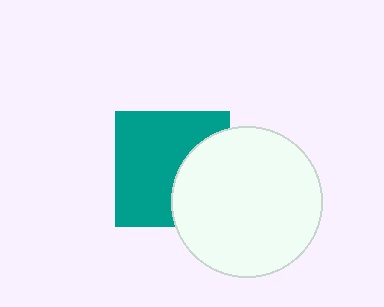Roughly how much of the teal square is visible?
About half of it is visible (roughly 65%).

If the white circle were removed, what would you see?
You would see the complete teal square.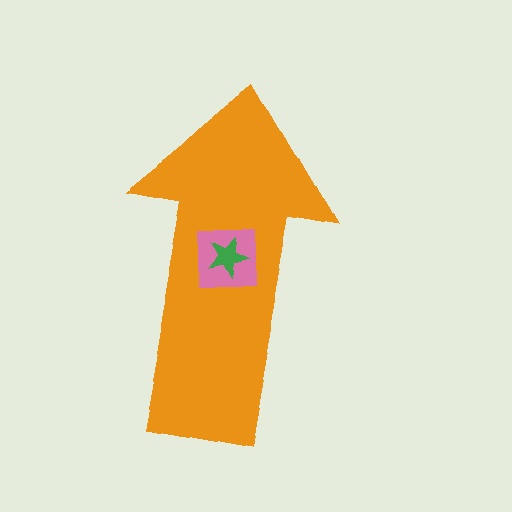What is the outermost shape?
The orange arrow.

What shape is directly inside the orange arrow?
The pink square.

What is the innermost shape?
The green star.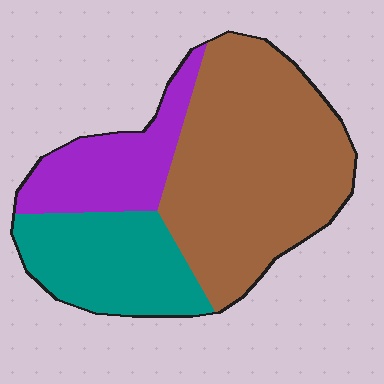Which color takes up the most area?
Brown, at roughly 55%.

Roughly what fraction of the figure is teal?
Teal takes up about one quarter (1/4) of the figure.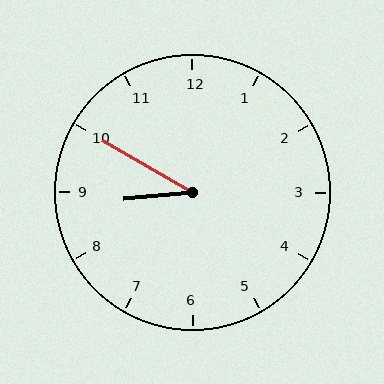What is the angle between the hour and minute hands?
Approximately 35 degrees.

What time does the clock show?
8:50.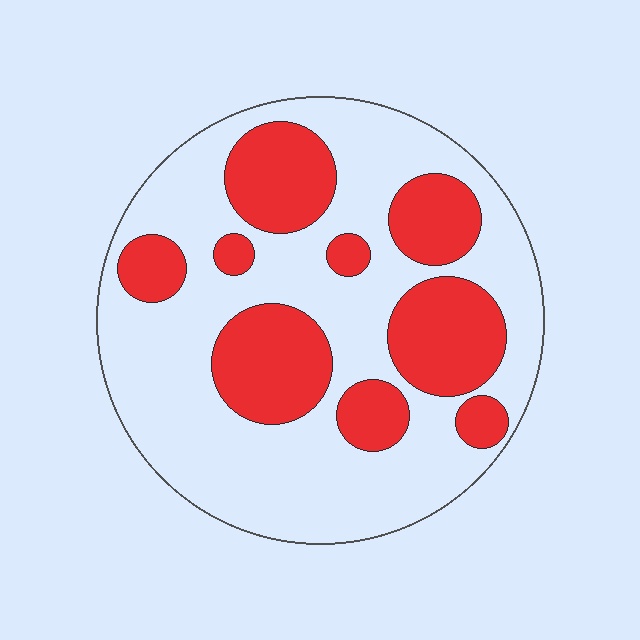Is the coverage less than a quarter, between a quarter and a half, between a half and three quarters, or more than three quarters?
Between a quarter and a half.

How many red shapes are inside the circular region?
9.